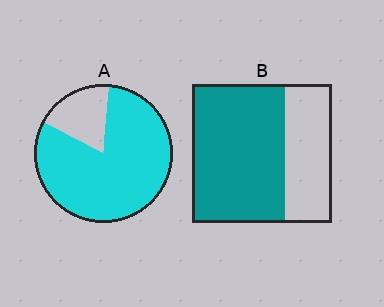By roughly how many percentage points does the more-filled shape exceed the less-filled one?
By roughly 15 percentage points (A over B).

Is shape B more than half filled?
Yes.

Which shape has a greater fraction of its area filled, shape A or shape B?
Shape A.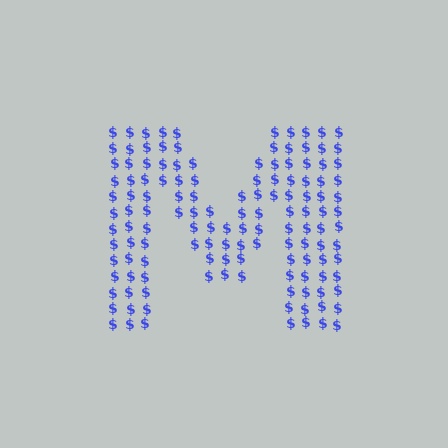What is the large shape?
The large shape is the letter M.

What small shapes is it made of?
It is made of small dollar signs.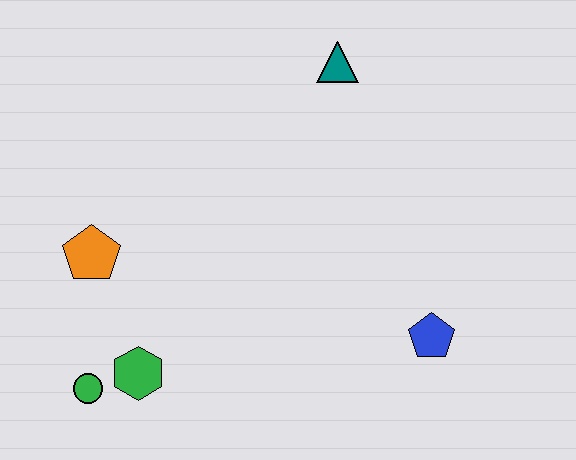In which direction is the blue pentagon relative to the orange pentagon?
The blue pentagon is to the right of the orange pentagon.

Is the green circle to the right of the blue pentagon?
No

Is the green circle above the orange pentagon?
No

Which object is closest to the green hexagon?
The green circle is closest to the green hexagon.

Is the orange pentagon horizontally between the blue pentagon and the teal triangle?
No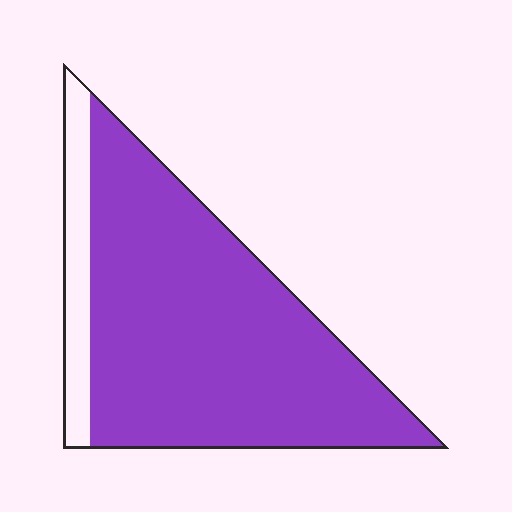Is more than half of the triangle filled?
Yes.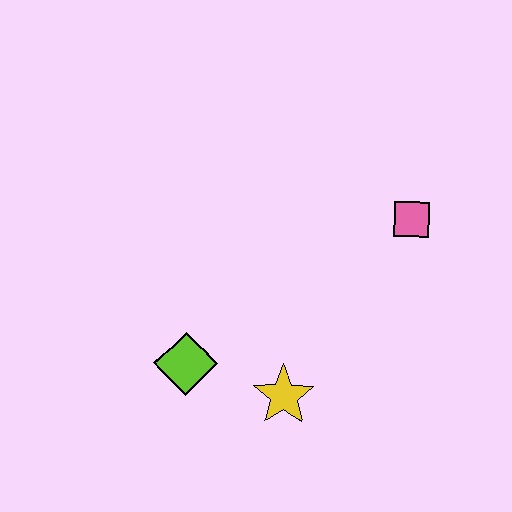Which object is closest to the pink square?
The yellow star is closest to the pink square.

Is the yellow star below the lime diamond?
Yes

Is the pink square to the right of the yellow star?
Yes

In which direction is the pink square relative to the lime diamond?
The pink square is to the right of the lime diamond.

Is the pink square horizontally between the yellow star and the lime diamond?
No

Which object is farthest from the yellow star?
The pink square is farthest from the yellow star.